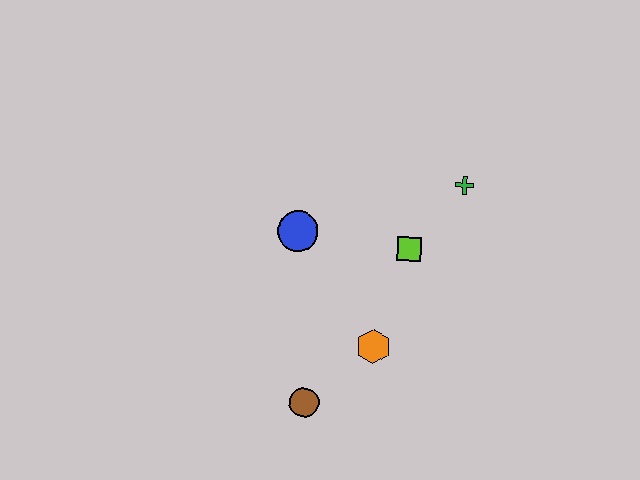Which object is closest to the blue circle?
The lime square is closest to the blue circle.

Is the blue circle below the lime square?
No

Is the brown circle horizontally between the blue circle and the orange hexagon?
Yes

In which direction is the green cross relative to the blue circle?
The green cross is to the right of the blue circle.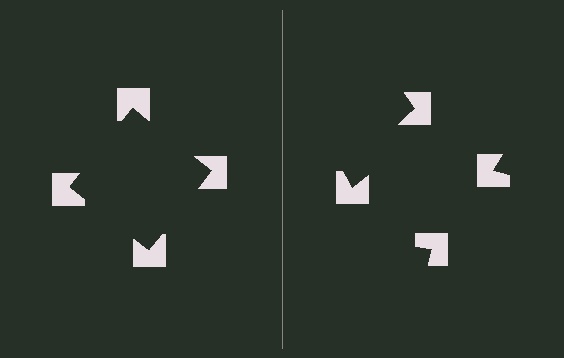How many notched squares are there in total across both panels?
8 — 4 on each side.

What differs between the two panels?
The notched squares are positioned identically on both sides; only the wedge orientations differ. On the left they align to a square; on the right they are misaligned.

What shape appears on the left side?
An illusory square.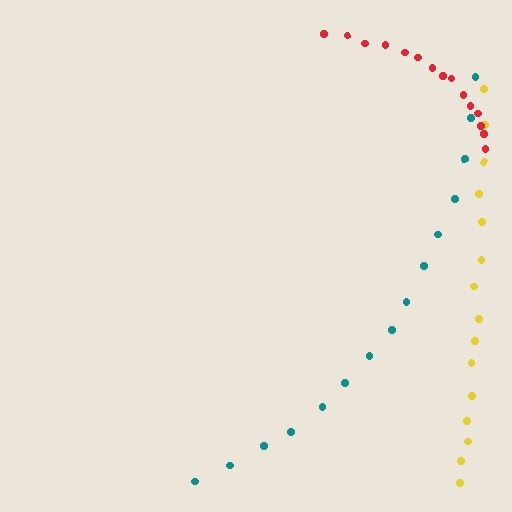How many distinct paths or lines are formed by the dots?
There are 3 distinct paths.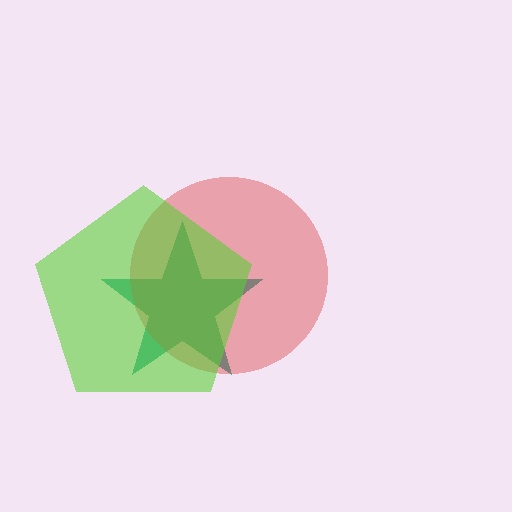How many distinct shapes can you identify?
There are 3 distinct shapes: a teal star, a red circle, a lime pentagon.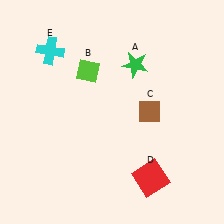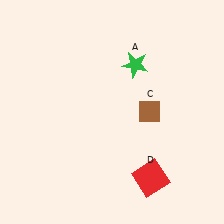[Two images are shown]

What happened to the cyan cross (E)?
The cyan cross (E) was removed in Image 2. It was in the top-left area of Image 1.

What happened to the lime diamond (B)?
The lime diamond (B) was removed in Image 2. It was in the top-left area of Image 1.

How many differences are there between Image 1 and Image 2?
There are 2 differences between the two images.